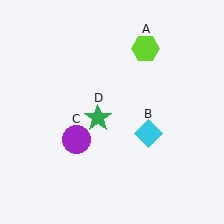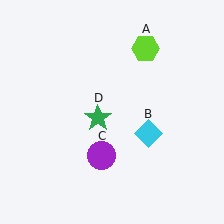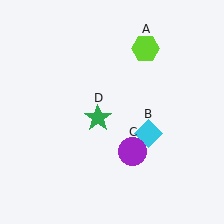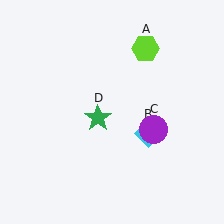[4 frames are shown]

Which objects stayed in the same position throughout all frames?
Lime hexagon (object A) and cyan diamond (object B) and green star (object D) remained stationary.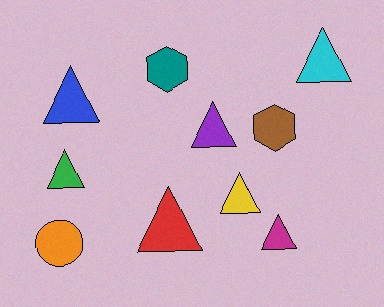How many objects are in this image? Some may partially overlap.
There are 10 objects.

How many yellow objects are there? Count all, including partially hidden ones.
There is 1 yellow object.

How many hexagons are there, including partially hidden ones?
There are 2 hexagons.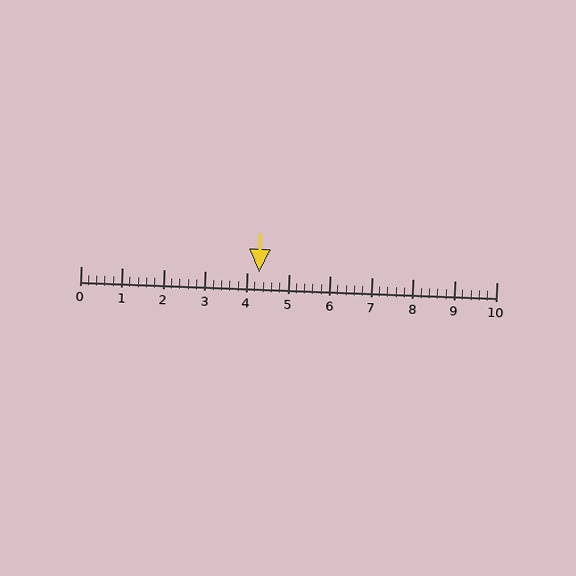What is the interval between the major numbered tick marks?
The major tick marks are spaced 1 units apart.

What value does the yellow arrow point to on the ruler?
The yellow arrow points to approximately 4.3.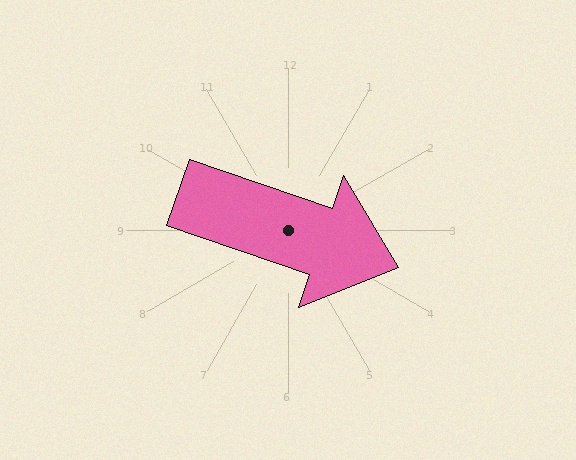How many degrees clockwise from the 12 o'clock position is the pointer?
Approximately 109 degrees.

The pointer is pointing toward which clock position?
Roughly 4 o'clock.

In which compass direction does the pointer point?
East.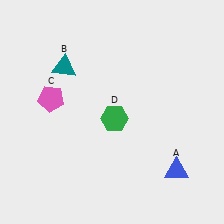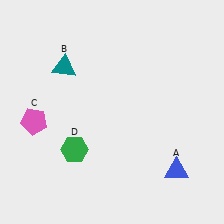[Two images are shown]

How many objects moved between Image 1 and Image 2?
2 objects moved between the two images.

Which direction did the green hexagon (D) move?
The green hexagon (D) moved left.